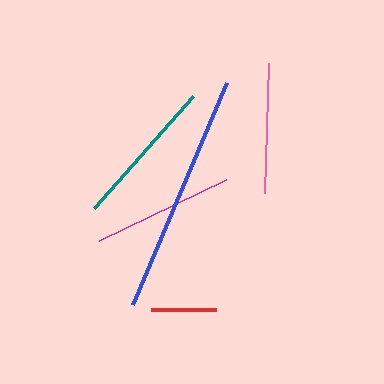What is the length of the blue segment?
The blue segment is approximately 241 pixels long.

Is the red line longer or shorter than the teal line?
The teal line is longer than the red line.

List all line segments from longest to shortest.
From longest to shortest: blue, teal, magenta, pink, red.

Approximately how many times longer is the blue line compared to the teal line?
The blue line is approximately 1.6 times the length of the teal line.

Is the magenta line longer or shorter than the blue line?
The blue line is longer than the magenta line.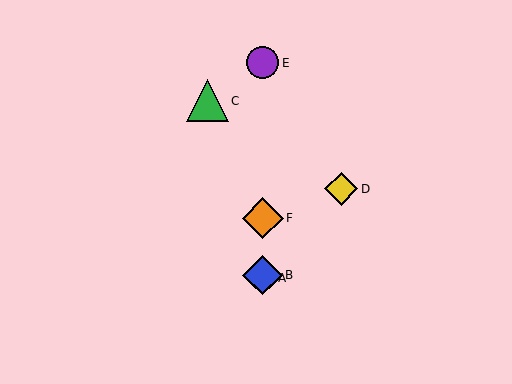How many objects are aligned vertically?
4 objects (A, B, E, F) are aligned vertically.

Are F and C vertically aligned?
No, F is at x≈263 and C is at x≈207.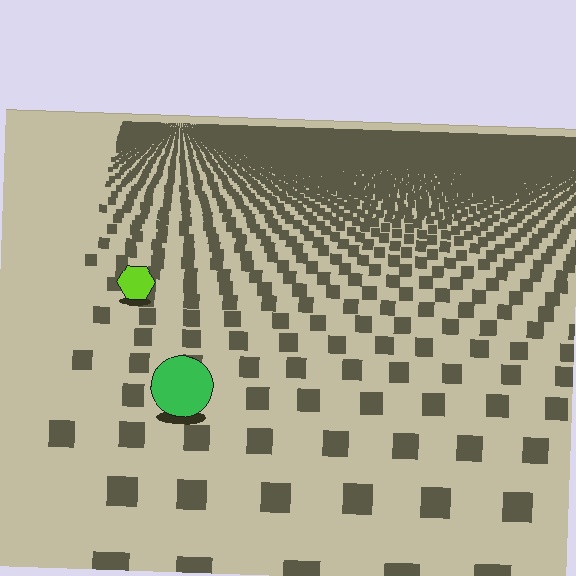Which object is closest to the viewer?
The green circle is closest. The texture marks near it are larger and more spread out.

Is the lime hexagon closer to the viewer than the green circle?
No. The green circle is closer — you can tell from the texture gradient: the ground texture is coarser near it.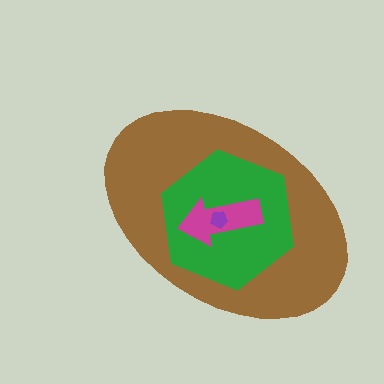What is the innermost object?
The purple pentagon.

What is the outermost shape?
The brown ellipse.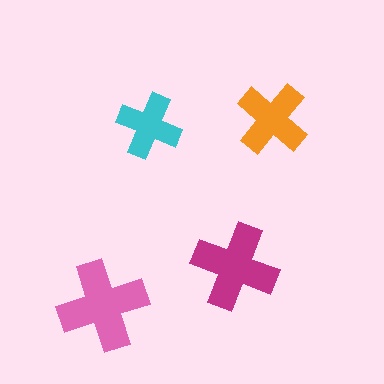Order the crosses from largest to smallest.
the pink one, the magenta one, the orange one, the cyan one.